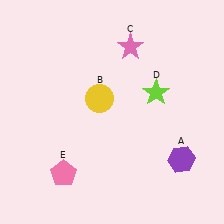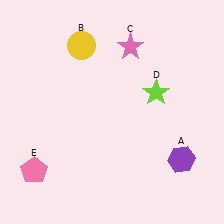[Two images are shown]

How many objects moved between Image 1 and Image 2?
2 objects moved between the two images.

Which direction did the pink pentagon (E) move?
The pink pentagon (E) moved left.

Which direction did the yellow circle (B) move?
The yellow circle (B) moved up.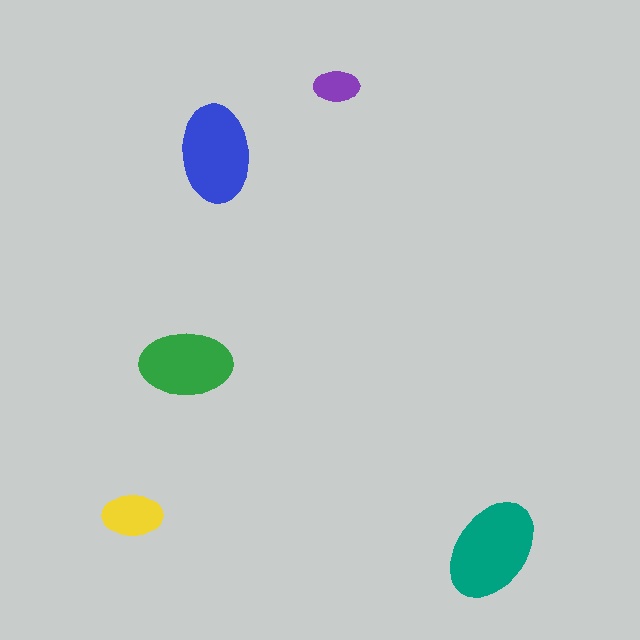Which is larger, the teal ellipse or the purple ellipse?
The teal one.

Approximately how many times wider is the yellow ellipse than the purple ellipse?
About 1.5 times wider.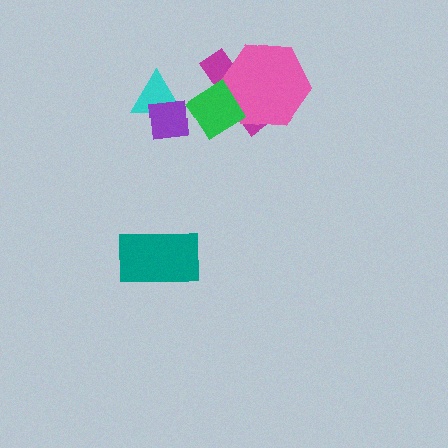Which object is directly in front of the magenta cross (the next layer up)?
The pink hexagon is directly in front of the magenta cross.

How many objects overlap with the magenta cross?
2 objects overlap with the magenta cross.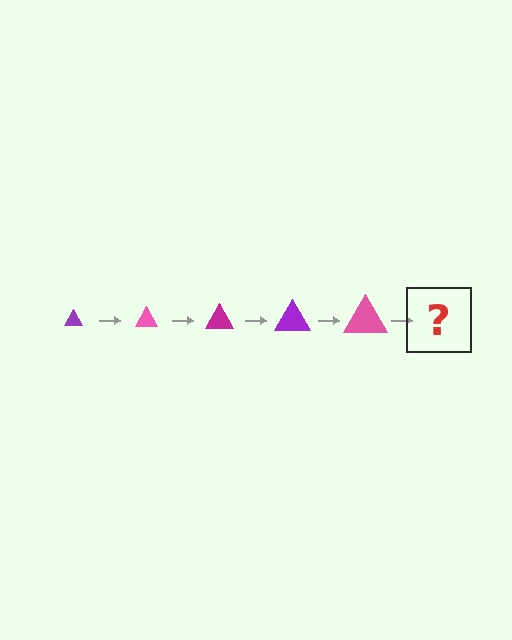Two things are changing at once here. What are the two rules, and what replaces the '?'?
The two rules are that the triangle grows larger each step and the color cycles through purple, pink, and magenta. The '?' should be a magenta triangle, larger than the previous one.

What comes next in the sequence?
The next element should be a magenta triangle, larger than the previous one.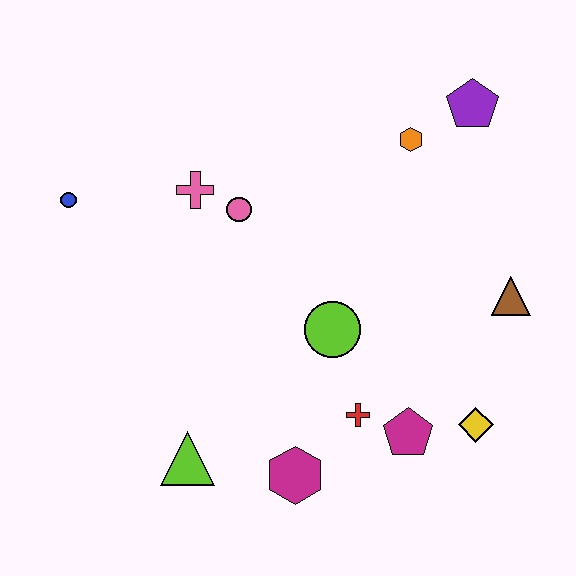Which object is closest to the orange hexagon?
The purple pentagon is closest to the orange hexagon.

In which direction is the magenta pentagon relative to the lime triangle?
The magenta pentagon is to the right of the lime triangle.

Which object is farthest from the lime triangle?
The purple pentagon is farthest from the lime triangle.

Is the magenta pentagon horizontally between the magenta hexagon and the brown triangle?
Yes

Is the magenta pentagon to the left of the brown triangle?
Yes